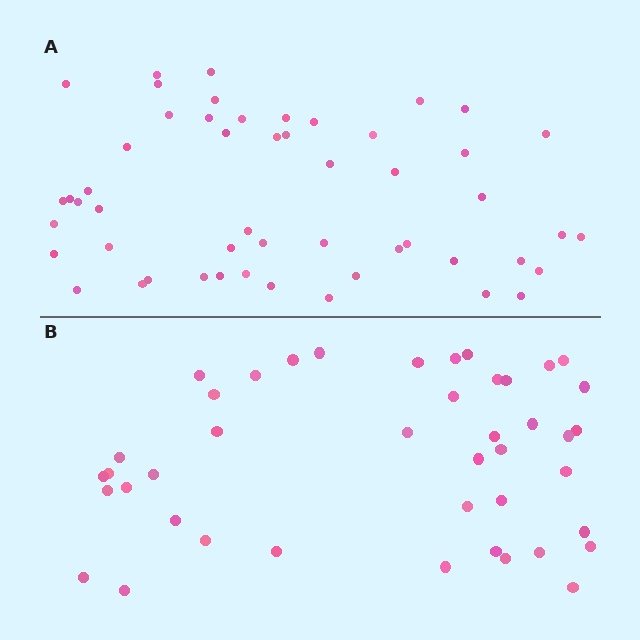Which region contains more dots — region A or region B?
Region A (the top region) has more dots.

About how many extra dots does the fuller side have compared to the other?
Region A has roughly 8 or so more dots than region B.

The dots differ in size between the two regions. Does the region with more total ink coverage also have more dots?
No. Region B has more total ink coverage because its dots are larger, but region A actually contains more individual dots. Total area can be misleading — the number of items is what matters here.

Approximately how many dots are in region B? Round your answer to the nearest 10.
About 40 dots. (The exact count is 43, which rounds to 40.)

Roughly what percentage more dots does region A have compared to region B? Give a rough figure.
About 20% more.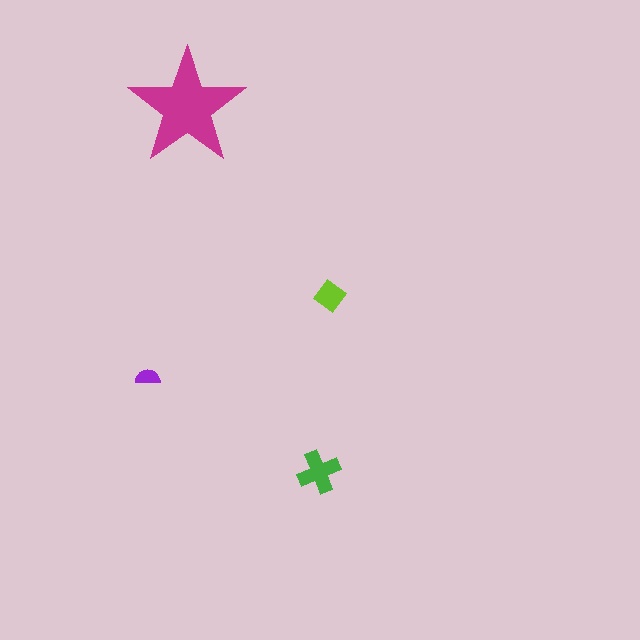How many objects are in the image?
There are 4 objects in the image.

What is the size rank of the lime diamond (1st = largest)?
3rd.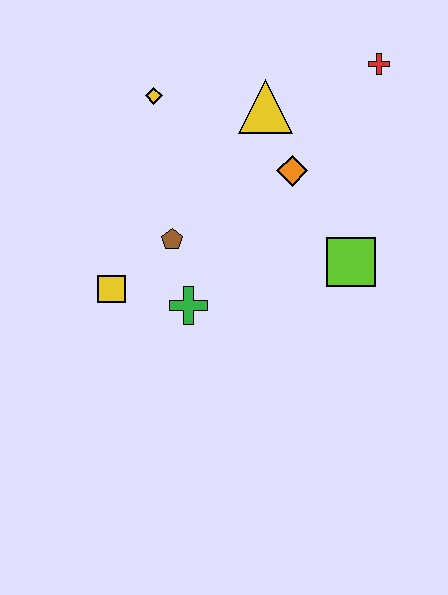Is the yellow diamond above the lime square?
Yes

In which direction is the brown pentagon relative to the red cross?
The brown pentagon is to the left of the red cross.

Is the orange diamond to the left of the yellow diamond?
No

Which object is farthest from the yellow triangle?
The yellow square is farthest from the yellow triangle.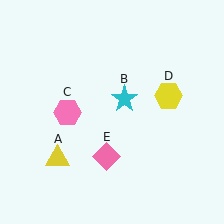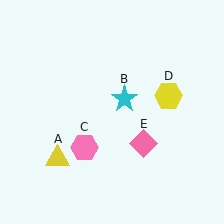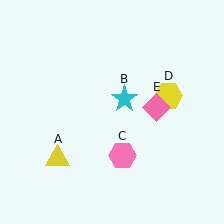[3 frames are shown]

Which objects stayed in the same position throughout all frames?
Yellow triangle (object A) and cyan star (object B) and yellow hexagon (object D) remained stationary.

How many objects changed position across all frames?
2 objects changed position: pink hexagon (object C), pink diamond (object E).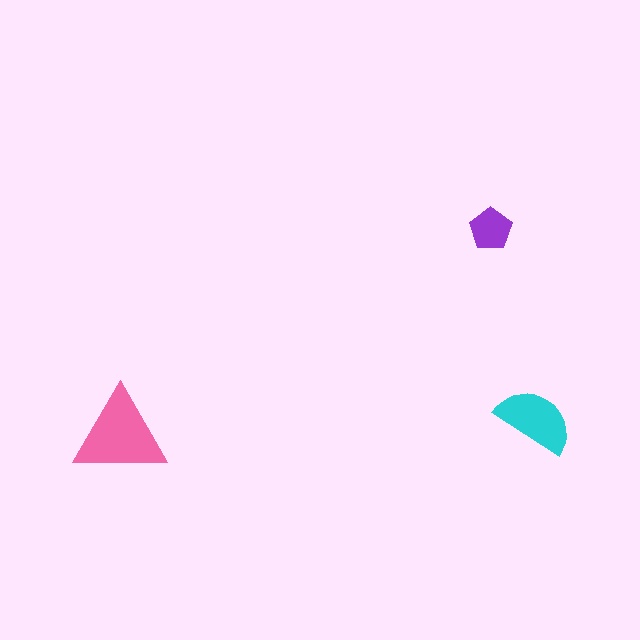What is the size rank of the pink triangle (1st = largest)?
1st.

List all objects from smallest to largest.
The purple pentagon, the cyan semicircle, the pink triangle.